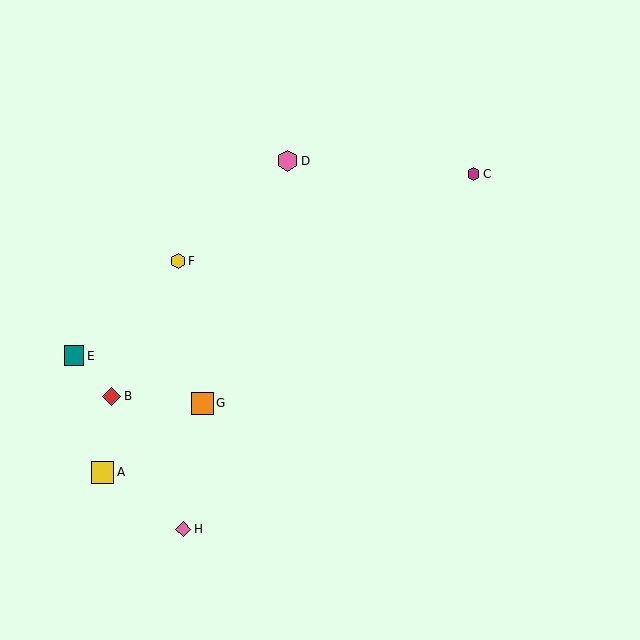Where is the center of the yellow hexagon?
The center of the yellow hexagon is at (178, 261).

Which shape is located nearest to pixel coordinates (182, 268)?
The yellow hexagon (labeled F) at (178, 261) is nearest to that location.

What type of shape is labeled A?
Shape A is a yellow square.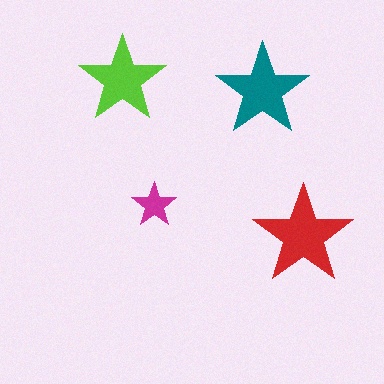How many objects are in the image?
There are 4 objects in the image.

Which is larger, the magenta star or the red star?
The red one.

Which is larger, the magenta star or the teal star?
The teal one.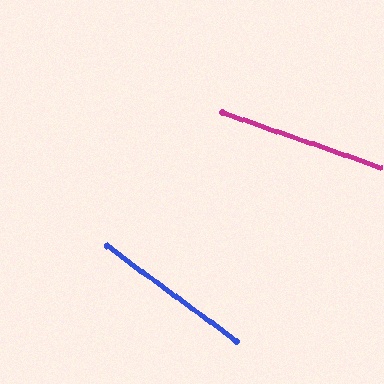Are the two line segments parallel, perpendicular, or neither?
Neither parallel nor perpendicular — they differ by about 17°.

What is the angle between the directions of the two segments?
Approximately 17 degrees.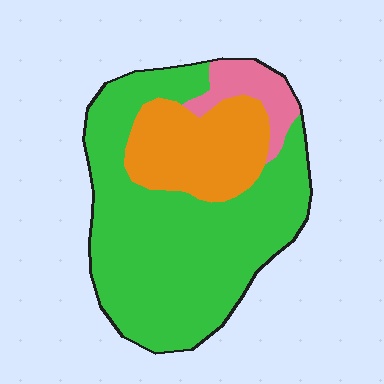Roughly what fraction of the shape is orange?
Orange covers about 25% of the shape.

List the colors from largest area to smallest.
From largest to smallest: green, orange, pink.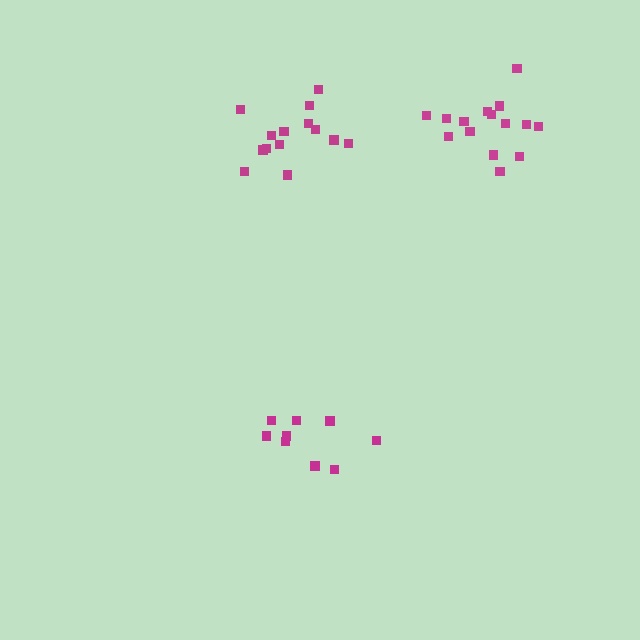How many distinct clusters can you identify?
There are 3 distinct clusters.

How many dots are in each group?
Group 1: 14 dots, Group 2: 15 dots, Group 3: 10 dots (39 total).